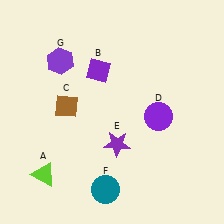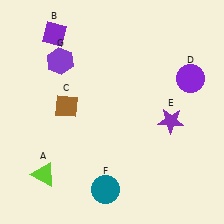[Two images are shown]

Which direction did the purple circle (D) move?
The purple circle (D) moved up.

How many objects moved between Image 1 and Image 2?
3 objects moved between the two images.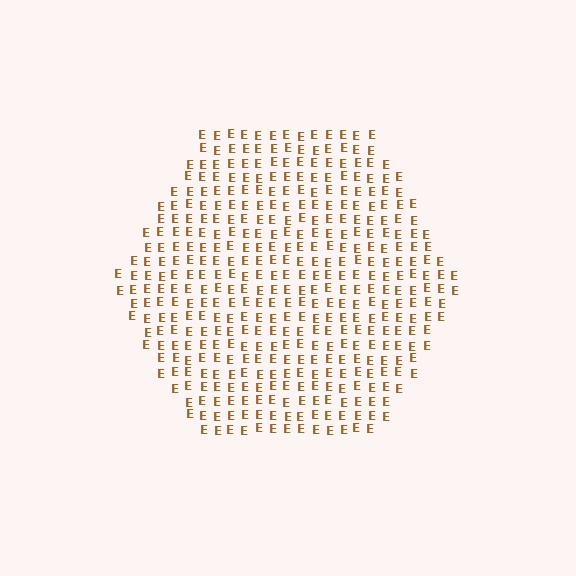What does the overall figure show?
The overall figure shows a hexagon.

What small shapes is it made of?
It is made of small letter E's.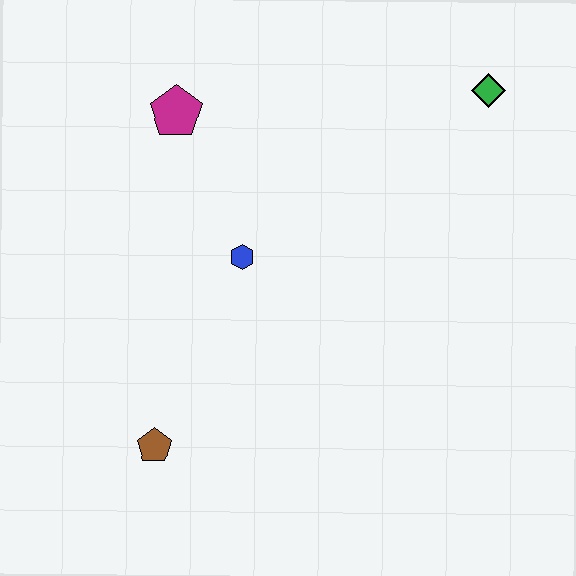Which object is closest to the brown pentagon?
The blue hexagon is closest to the brown pentagon.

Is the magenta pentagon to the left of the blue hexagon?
Yes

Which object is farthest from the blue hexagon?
The green diamond is farthest from the blue hexagon.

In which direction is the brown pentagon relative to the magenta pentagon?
The brown pentagon is below the magenta pentagon.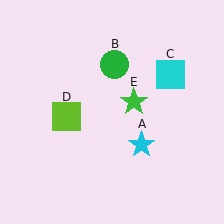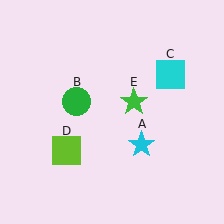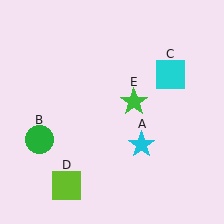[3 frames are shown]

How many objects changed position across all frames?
2 objects changed position: green circle (object B), lime square (object D).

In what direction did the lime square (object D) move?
The lime square (object D) moved down.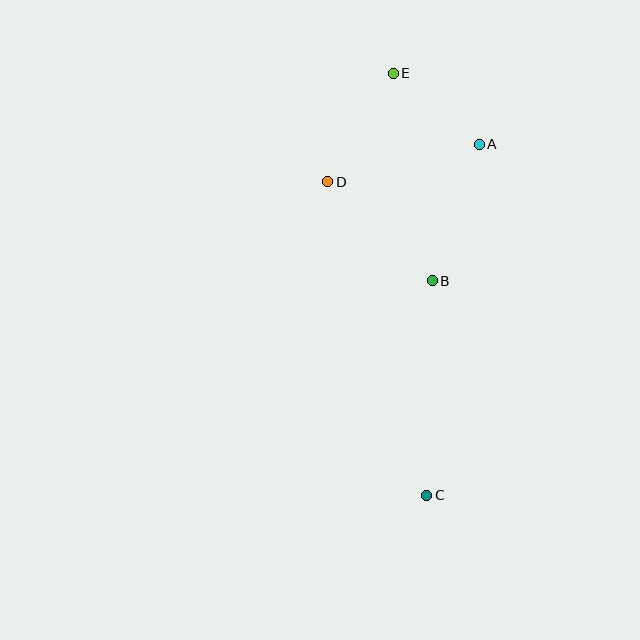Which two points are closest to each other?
Points A and E are closest to each other.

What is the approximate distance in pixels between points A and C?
The distance between A and C is approximately 355 pixels.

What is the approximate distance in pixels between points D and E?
The distance between D and E is approximately 127 pixels.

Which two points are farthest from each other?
Points C and E are farthest from each other.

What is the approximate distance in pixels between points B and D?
The distance between B and D is approximately 144 pixels.